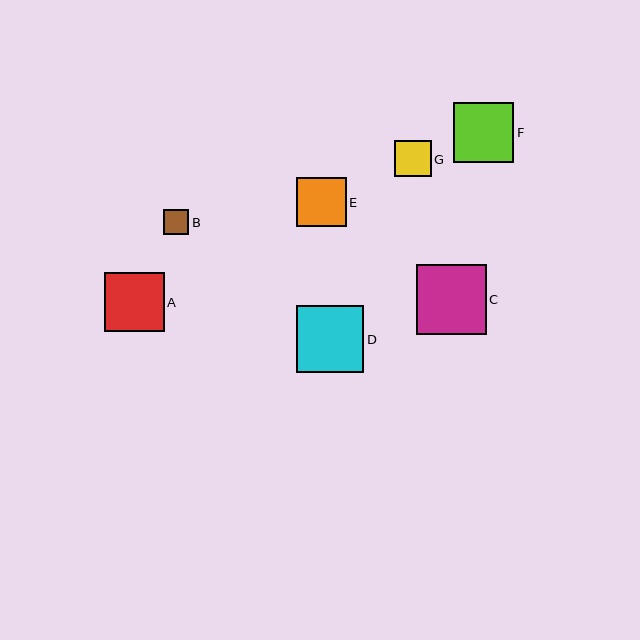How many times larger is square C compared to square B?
Square C is approximately 2.8 times the size of square B.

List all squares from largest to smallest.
From largest to smallest: C, D, F, A, E, G, B.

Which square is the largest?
Square C is the largest with a size of approximately 69 pixels.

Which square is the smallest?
Square B is the smallest with a size of approximately 25 pixels.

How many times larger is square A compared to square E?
Square A is approximately 1.2 times the size of square E.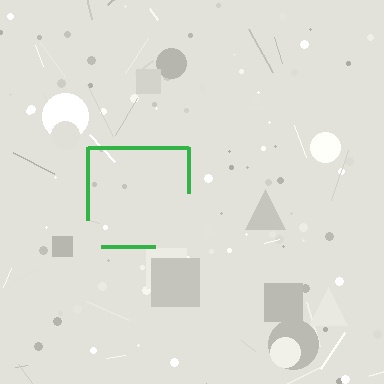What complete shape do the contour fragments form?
The contour fragments form a square.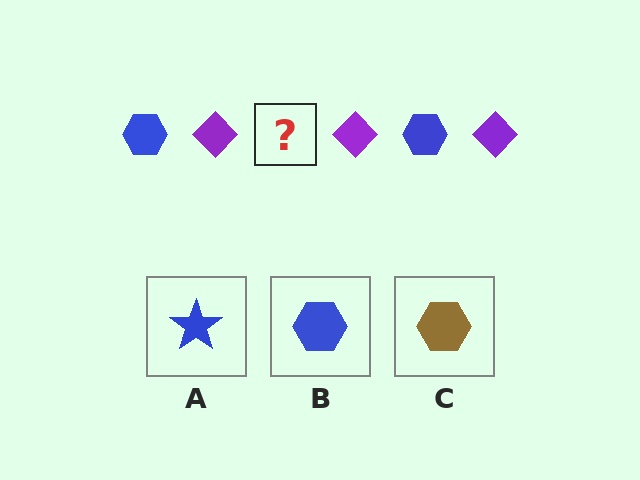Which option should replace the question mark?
Option B.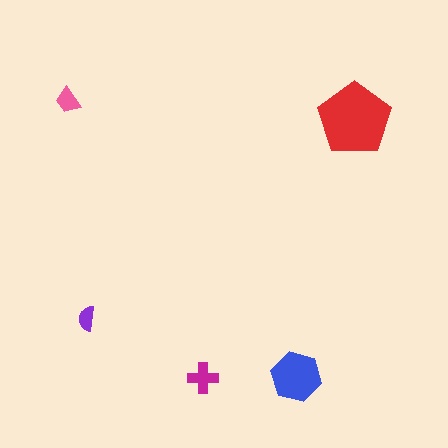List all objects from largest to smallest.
The red pentagon, the blue hexagon, the magenta cross, the pink trapezoid, the purple semicircle.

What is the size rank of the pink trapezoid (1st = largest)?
4th.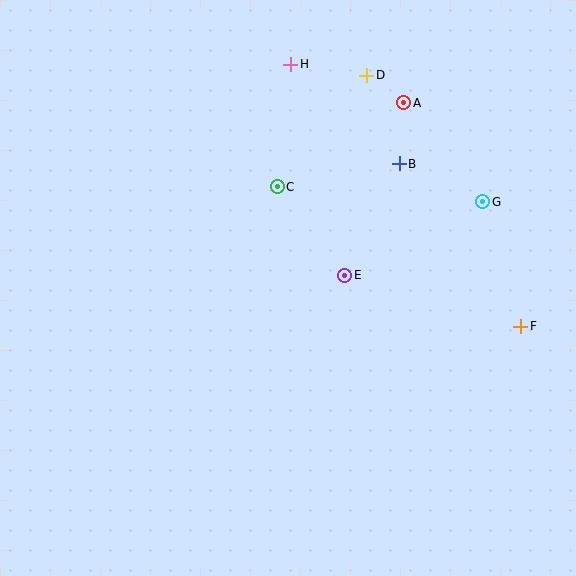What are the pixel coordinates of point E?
Point E is at (345, 275).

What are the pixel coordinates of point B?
Point B is at (399, 164).